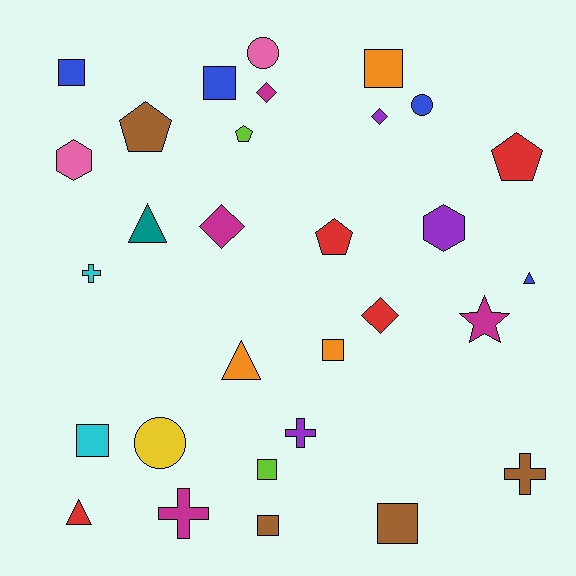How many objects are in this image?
There are 30 objects.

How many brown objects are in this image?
There are 4 brown objects.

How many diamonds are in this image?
There are 4 diamonds.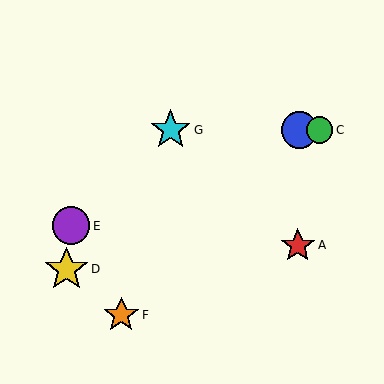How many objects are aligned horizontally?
3 objects (B, C, G) are aligned horizontally.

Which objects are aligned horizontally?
Objects B, C, G are aligned horizontally.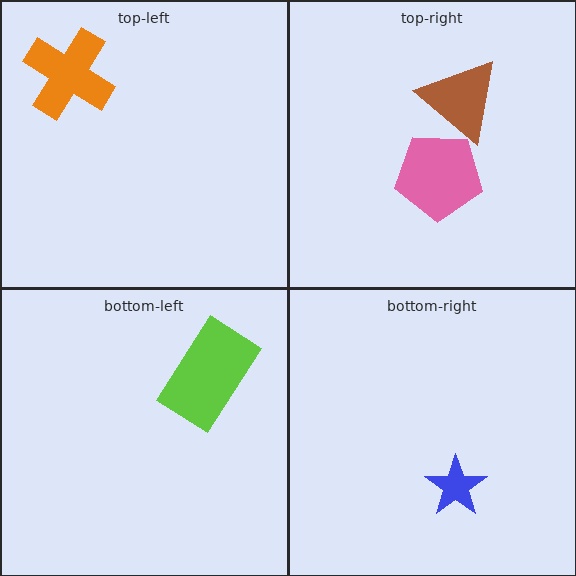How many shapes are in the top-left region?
1.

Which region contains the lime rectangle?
The bottom-left region.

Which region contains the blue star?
The bottom-right region.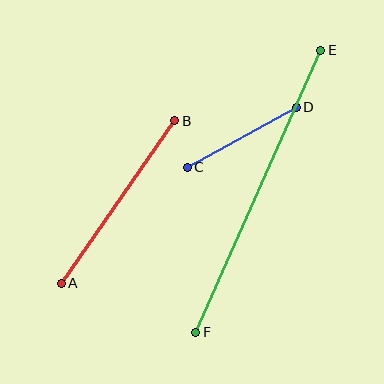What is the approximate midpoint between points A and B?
The midpoint is at approximately (118, 202) pixels.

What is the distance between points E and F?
The distance is approximately 309 pixels.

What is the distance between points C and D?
The distance is approximately 124 pixels.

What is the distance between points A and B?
The distance is approximately 198 pixels.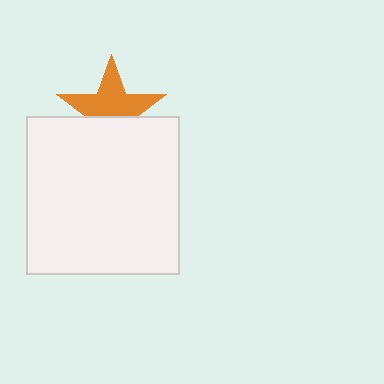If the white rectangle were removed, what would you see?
You would see the complete orange star.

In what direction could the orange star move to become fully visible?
The orange star could move up. That would shift it out from behind the white rectangle entirely.